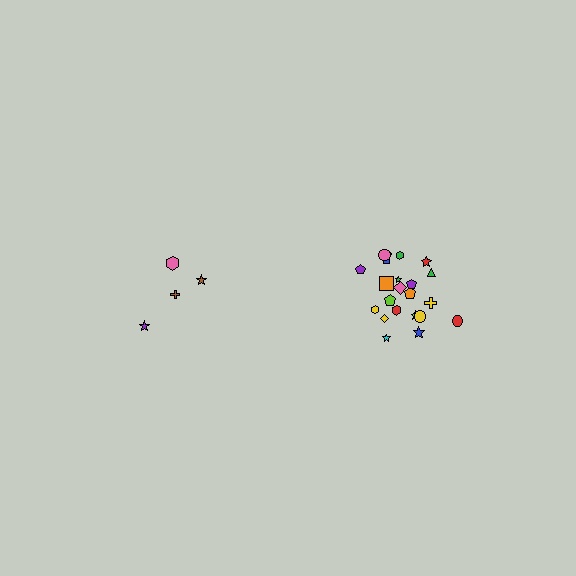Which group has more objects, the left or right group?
The right group.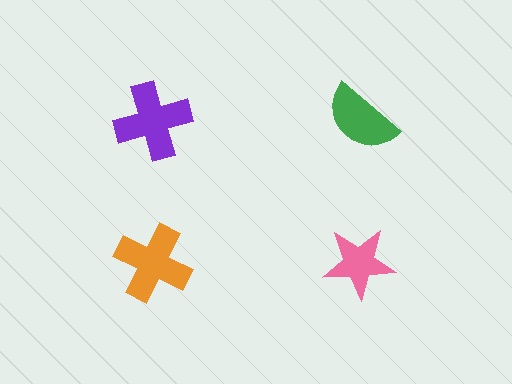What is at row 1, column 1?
A purple cross.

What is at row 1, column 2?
A green semicircle.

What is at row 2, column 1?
An orange cross.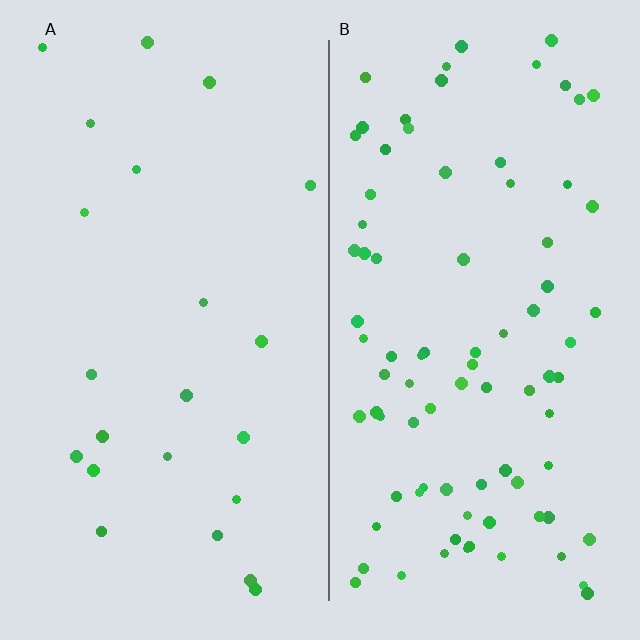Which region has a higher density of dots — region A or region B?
B (the right).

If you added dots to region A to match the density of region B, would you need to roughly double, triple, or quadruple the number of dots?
Approximately quadruple.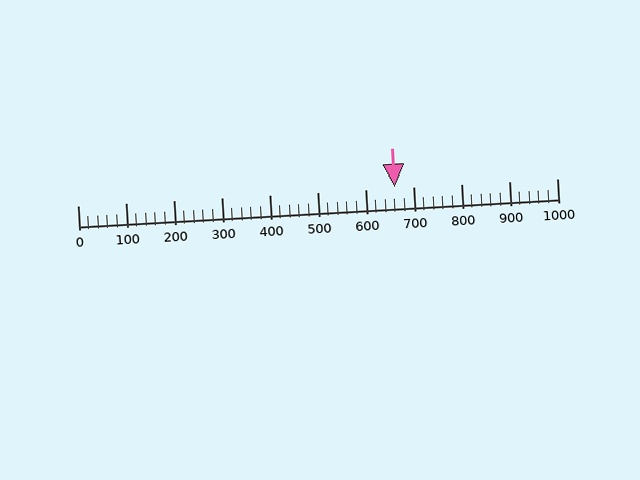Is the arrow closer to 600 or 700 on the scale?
The arrow is closer to 700.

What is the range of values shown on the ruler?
The ruler shows values from 0 to 1000.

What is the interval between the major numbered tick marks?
The major tick marks are spaced 100 units apart.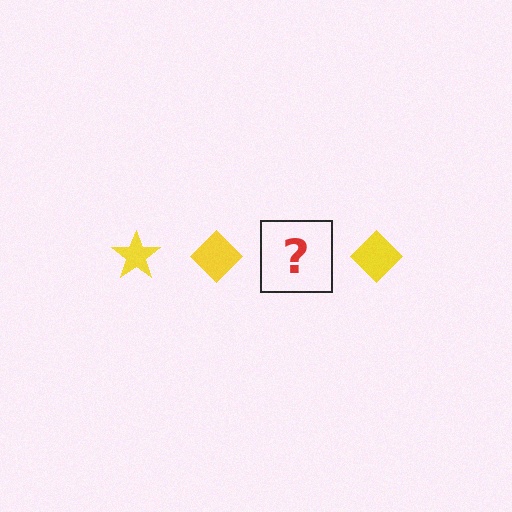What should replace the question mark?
The question mark should be replaced with a yellow star.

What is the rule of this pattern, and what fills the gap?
The rule is that the pattern cycles through star, diamond shapes in yellow. The gap should be filled with a yellow star.